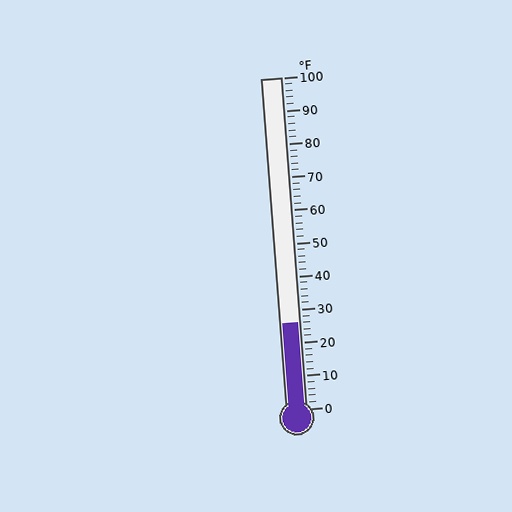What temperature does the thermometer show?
The thermometer shows approximately 26°F.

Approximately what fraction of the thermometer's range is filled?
The thermometer is filled to approximately 25% of its range.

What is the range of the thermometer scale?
The thermometer scale ranges from 0°F to 100°F.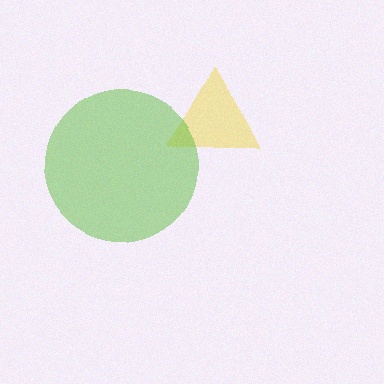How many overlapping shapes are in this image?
There are 2 overlapping shapes in the image.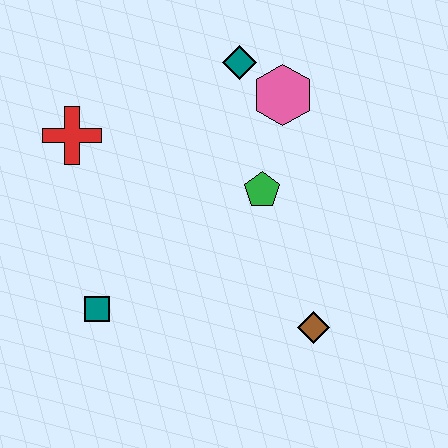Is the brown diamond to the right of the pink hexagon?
Yes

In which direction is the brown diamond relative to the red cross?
The brown diamond is to the right of the red cross.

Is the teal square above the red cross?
No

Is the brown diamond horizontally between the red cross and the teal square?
No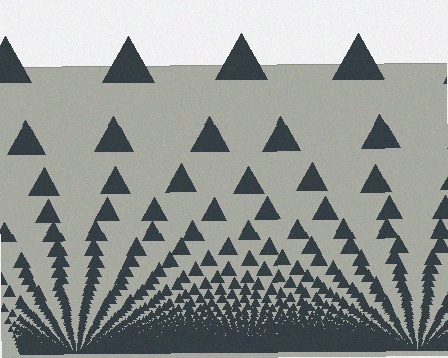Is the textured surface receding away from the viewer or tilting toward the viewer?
The surface appears to tilt toward the viewer. Texture elements get larger and sparser toward the top.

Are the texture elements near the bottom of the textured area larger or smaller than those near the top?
Smaller. The gradient is inverted — elements near the bottom are smaller and denser.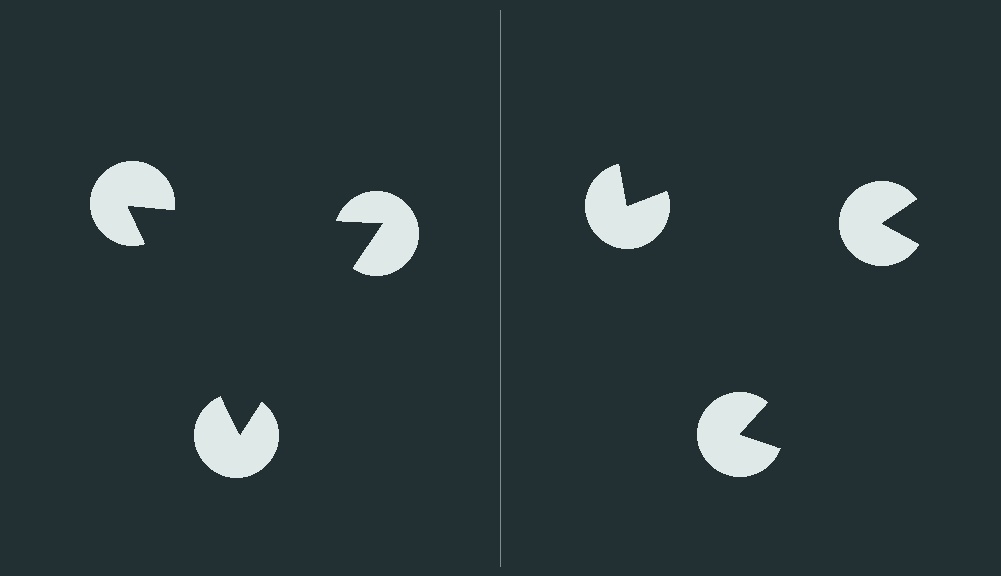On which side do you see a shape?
An illusory triangle appears on the left side. On the right side the wedge cuts are rotated, so no coherent shape forms.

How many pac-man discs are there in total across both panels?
6 — 3 on each side.